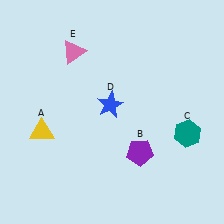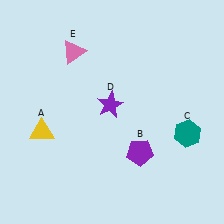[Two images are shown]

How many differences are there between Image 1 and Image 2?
There is 1 difference between the two images.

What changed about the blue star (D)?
In Image 1, D is blue. In Image 2, it changed to purple.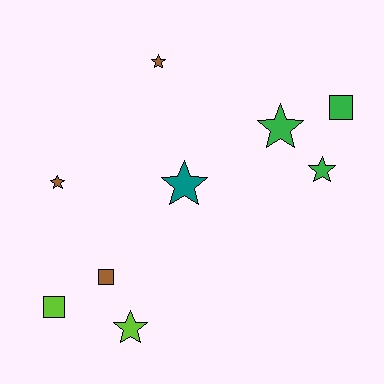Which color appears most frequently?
Green, with 3 objects.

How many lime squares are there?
There is 1 lime square.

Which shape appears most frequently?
Star, with 6 objects.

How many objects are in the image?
There are 9 objects.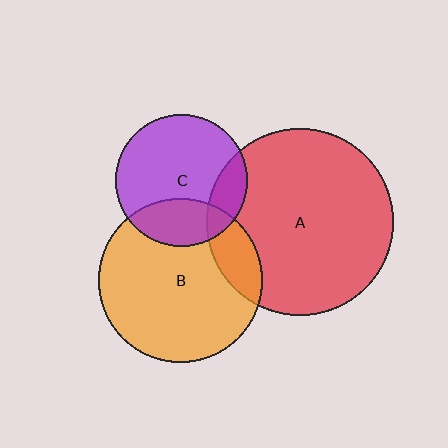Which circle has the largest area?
Circle A (red).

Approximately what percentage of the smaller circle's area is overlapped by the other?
Approximately 15%.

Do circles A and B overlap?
Yes.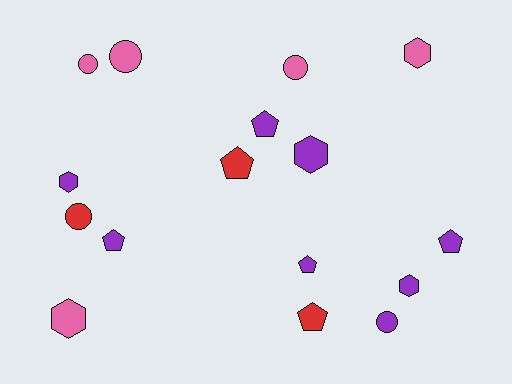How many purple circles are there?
There is 1 purple circle.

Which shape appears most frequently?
Pentagon, with 6 objects.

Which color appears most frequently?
Purple, with 8 objects.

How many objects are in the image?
There are 16 objects.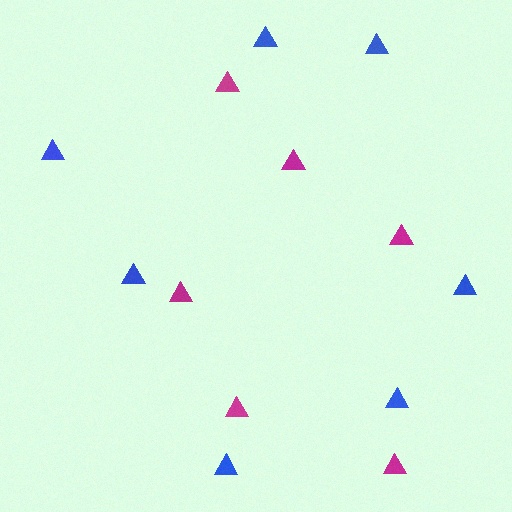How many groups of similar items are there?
There are 2 groups: one group of blue triangles (7) and one group of magenta triangles (6).